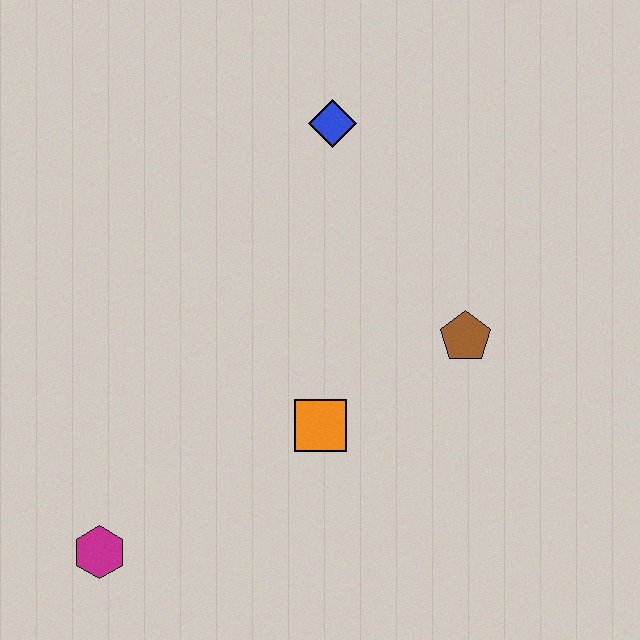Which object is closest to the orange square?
The brown pentagon is closest to the orange square.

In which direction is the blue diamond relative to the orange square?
The blue diamond is above the orange square.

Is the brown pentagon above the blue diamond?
No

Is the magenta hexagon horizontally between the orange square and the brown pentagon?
No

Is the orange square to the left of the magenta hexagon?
No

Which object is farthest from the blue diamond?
The magenta hexagon is farthest from the blue diamond.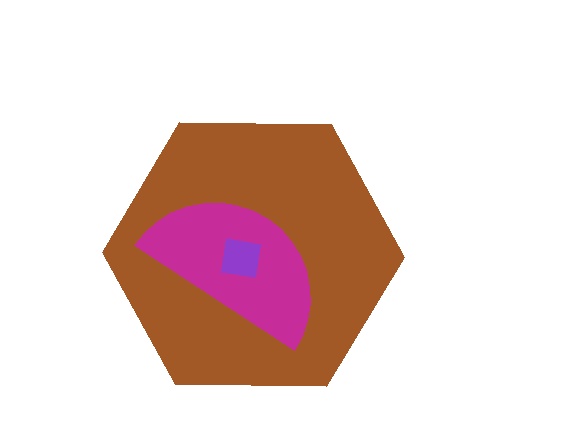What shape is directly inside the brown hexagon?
The magenta semicircle.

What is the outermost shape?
The brown hexagon.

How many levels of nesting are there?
3.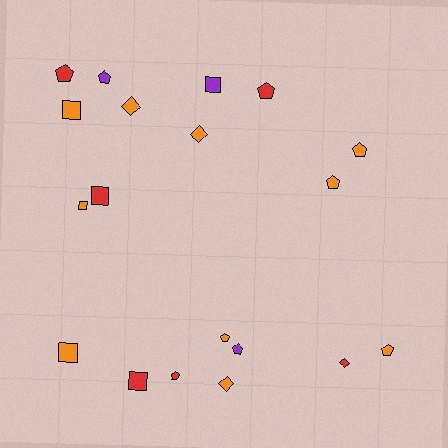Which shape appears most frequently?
Pentagon, with 9 objects.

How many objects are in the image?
There are 19 objects.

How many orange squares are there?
There are 3 orange squares.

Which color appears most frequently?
Orange, with 10 objects.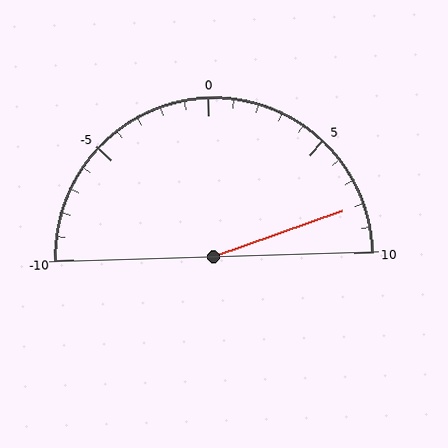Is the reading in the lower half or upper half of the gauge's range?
The reading is in the upper half of the range (-10 to 10).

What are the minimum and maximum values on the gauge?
The gauge ranges from -10 to 10.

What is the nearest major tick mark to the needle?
The nearest major tick mark is 10.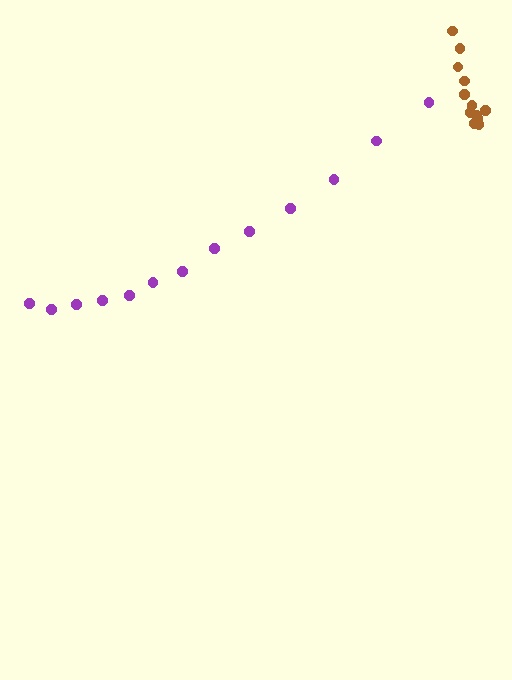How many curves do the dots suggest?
There are 2 distinct paths.